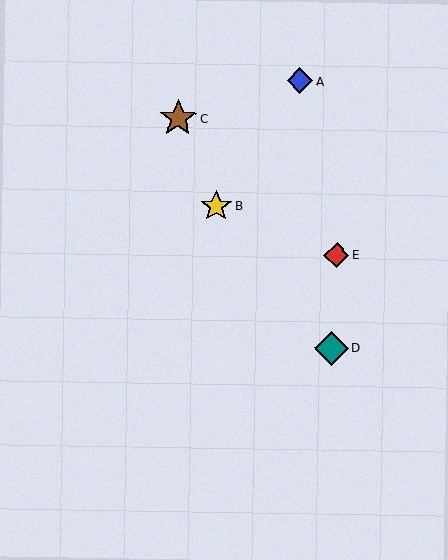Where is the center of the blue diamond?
The center of the blue diamond is at (300, 81).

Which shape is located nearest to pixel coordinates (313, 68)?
The blue diamond (labeled A) at (300, 81) is nearest to that location.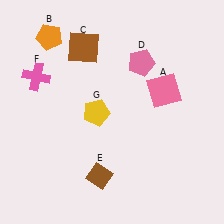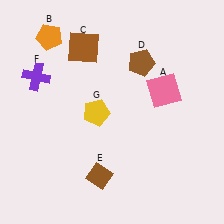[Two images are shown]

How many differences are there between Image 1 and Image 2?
There are 2 differences between the two images.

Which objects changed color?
D changed from pink to brown. F changed from pink to purple.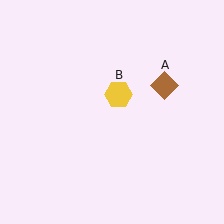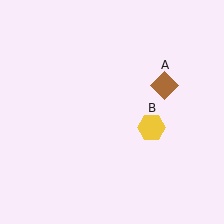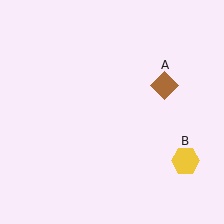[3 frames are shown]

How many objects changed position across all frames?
1 object changed position: yellow hexagon (object B).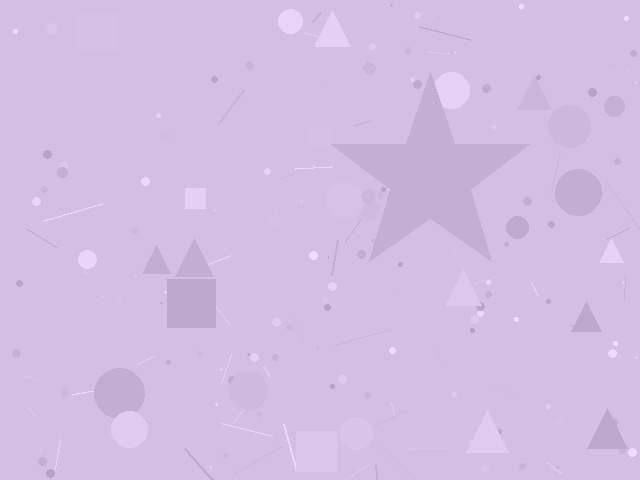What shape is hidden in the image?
A star is hidden in the image.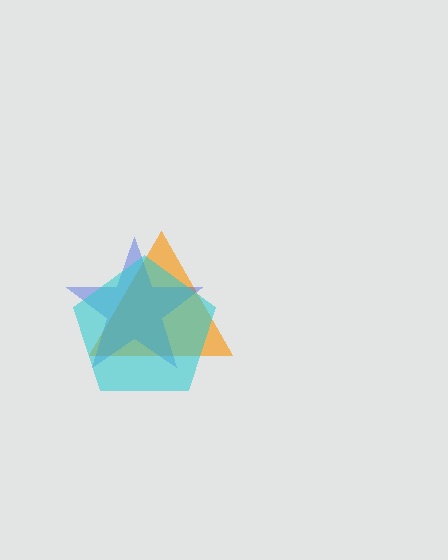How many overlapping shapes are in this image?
There are 3 overlapping shapes in the image.